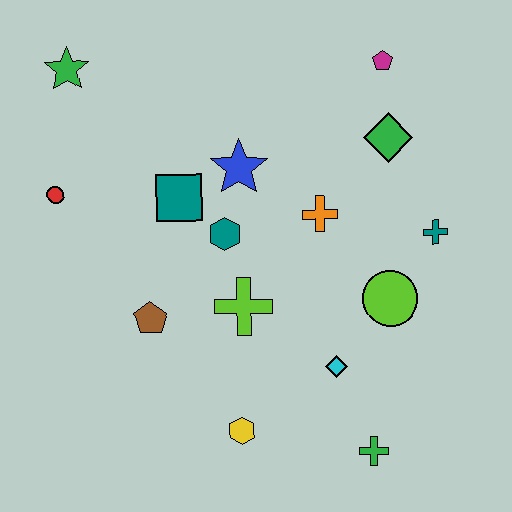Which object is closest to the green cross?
The cyan diamond is closest to the green cross.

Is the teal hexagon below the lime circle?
No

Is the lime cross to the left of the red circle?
No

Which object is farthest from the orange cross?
The green star is farthest from the orange cross.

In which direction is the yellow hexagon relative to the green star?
The yellow hexagon is below the green star.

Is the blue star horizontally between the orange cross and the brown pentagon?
Yes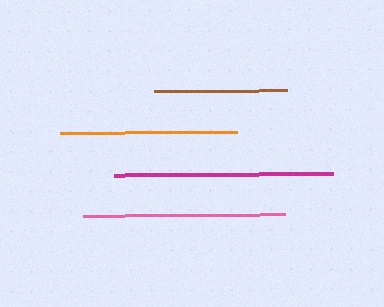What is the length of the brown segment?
The brown segment is approximately 133 pixels long.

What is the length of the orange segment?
The orange segment is approximately 178 pixels long.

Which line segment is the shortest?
The brown line is the shortest at approximately 133 pixels.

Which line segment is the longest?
The magenta line is the longest at approximately 219 pixels.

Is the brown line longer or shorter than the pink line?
The pink line is longer than the brown line.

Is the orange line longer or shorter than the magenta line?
The magenta line is longer than the orange line.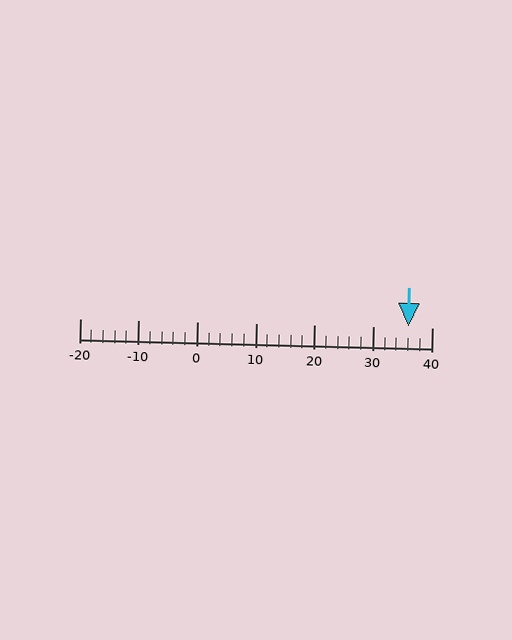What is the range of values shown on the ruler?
The ruler shows values from -20 to 40.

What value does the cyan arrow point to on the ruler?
The cyan arrow points to approximately 36.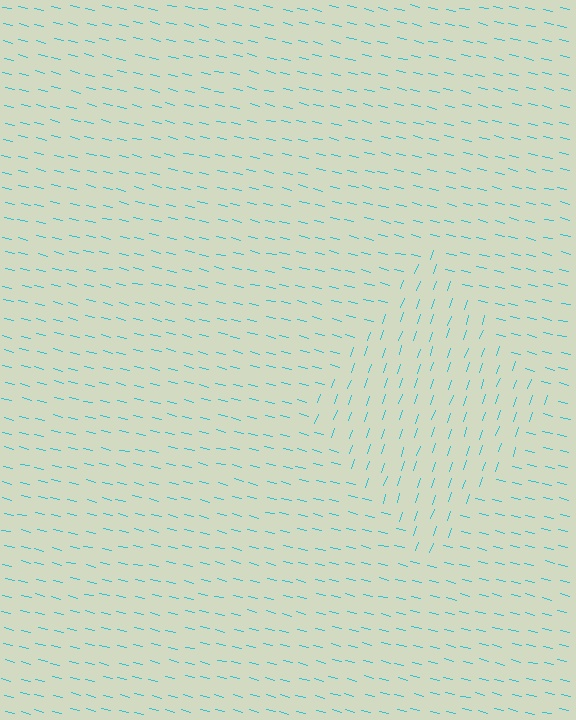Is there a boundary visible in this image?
Yes, there is a texture boundary formed by a change in line orientation.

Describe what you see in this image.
The image is filled with small cyan line segments. A diamond region in the image has lines oriented differently from the surrounding lines, creating a visible texture boundary.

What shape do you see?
I see a diamond.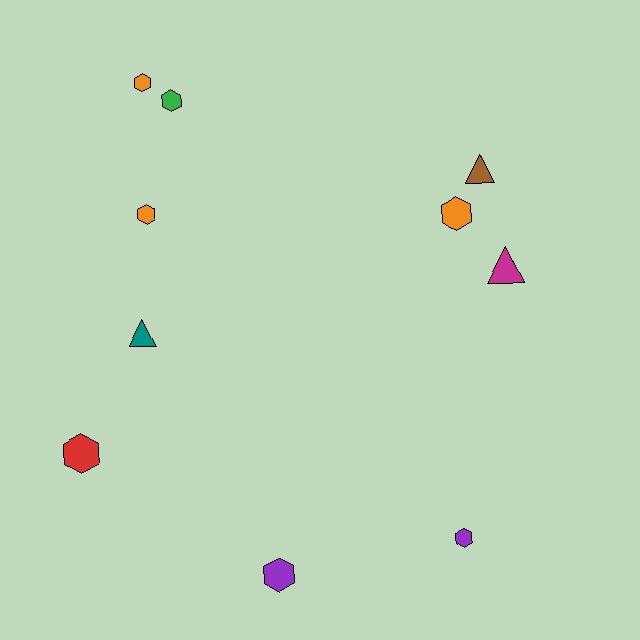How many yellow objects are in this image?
There are no yellow objects.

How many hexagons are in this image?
There are 7 hexagons.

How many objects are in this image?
There are 10 objects.